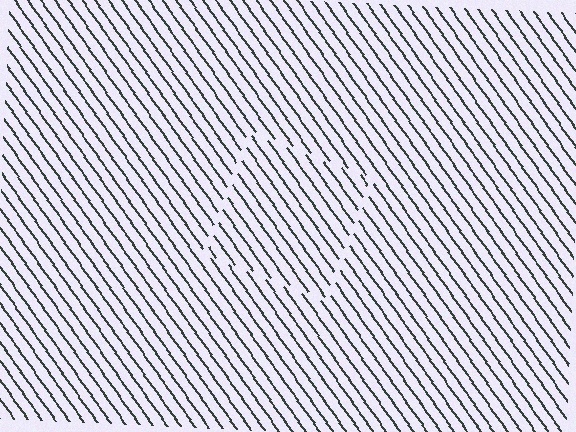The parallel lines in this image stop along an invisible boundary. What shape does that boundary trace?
An illusory square. The interior of the shape contains the same grating, shifted by half a period — the contour is defined by the phase discontinuity where line-ends from the inner and outer gratings abut.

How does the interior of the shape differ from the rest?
The interior of the shape contains the same grating, shifted by half a period — the contour is defined by the phase discontinuity where line-ends from the inner and outer gratings abut.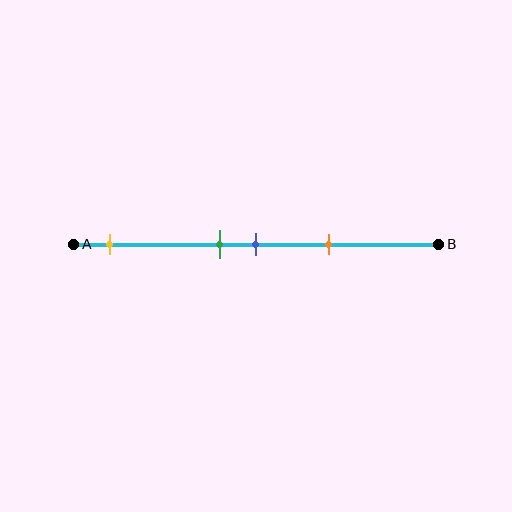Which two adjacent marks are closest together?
The green and blue marks are the closest adjacent pair.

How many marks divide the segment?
There are 4 marks dividing the segment.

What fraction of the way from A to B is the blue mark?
The blue mark is approximately 50% (0.5) of the way from A to B.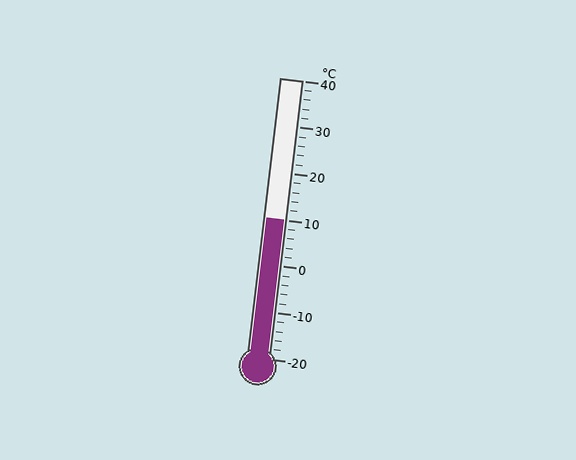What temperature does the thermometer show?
The thermometer shows approximately 10°C.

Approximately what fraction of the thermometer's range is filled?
The thermometer is filled to approximately 50% of its range.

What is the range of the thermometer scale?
The thermometer scale ranges from -20°C to 40°C.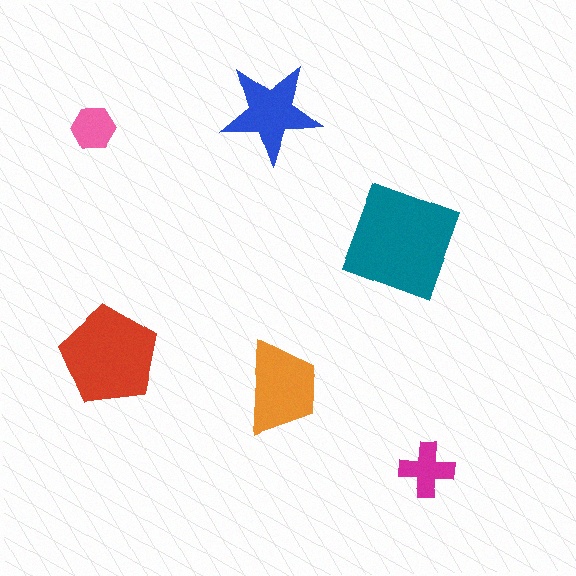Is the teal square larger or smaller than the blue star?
Larger.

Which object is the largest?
The teal square.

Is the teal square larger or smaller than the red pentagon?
Larger.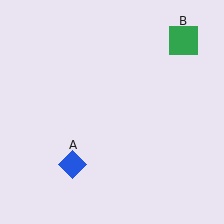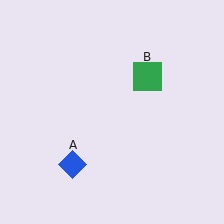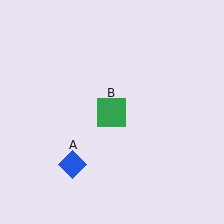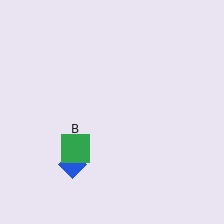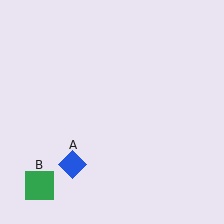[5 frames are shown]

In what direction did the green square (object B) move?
The green square (object B) moved down and to the left.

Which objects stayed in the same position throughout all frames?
Blue diamond (object A) remained stationary.